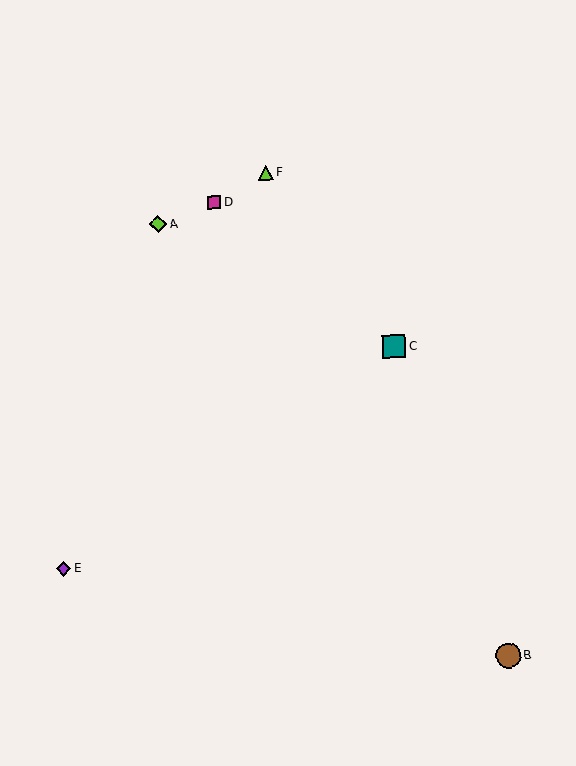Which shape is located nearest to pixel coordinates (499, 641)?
The brown circle (labeled B) at (508, 656) is nearest to that location.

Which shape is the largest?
The brown circle (labeled B) is the largest.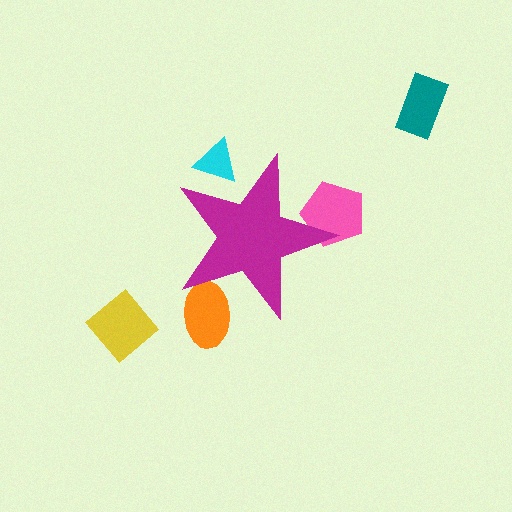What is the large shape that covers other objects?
A magenta star.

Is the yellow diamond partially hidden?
No, the yellow diamond is fully visible.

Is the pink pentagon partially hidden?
Yes, the pink pentagon is partially hidden behind the magenta star.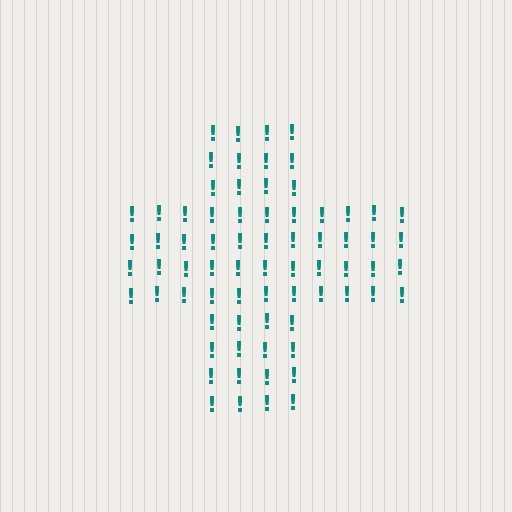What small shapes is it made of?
It is made of small exclamation marks.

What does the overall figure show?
The overall figure shows a cross.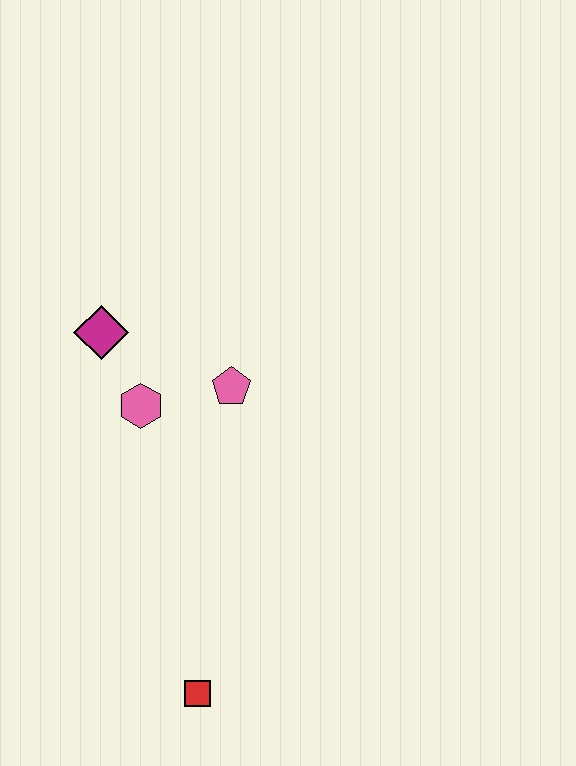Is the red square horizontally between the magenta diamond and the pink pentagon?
Yes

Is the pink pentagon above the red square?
Yes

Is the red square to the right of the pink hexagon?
Yes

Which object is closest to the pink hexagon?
The magenta diamond is closest to the pink hexagon.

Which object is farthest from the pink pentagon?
The red square is farthest from the pink pentagon.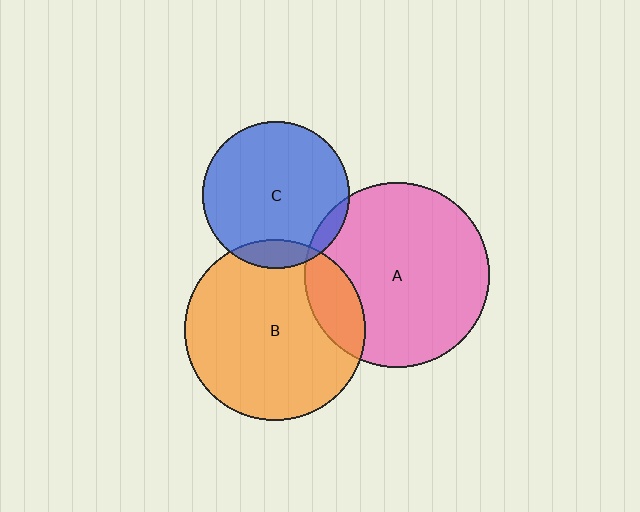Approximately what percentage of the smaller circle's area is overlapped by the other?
Approximately 10%.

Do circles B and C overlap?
Yes.